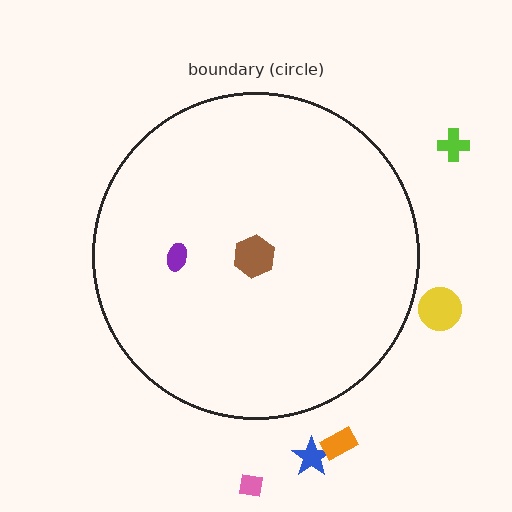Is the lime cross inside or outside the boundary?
Outside.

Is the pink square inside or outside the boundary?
Outside.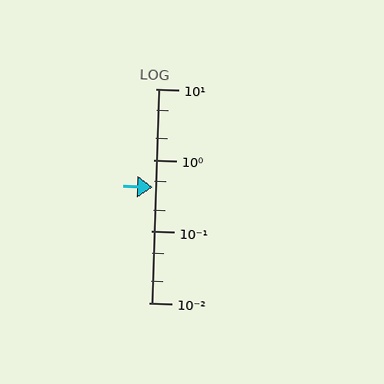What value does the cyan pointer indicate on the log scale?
The pointer indicates approximately 0.41.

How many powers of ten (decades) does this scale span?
The scale spans 3 decades, from 0.01 to 10.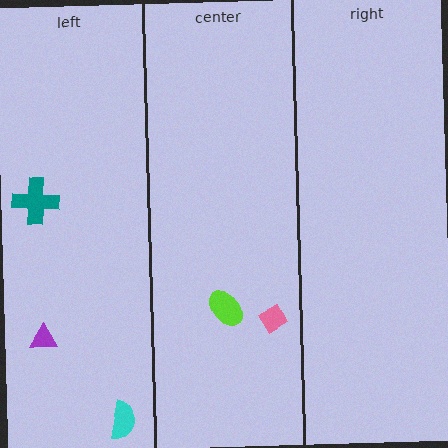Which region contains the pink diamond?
The center region.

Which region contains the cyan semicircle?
The left region.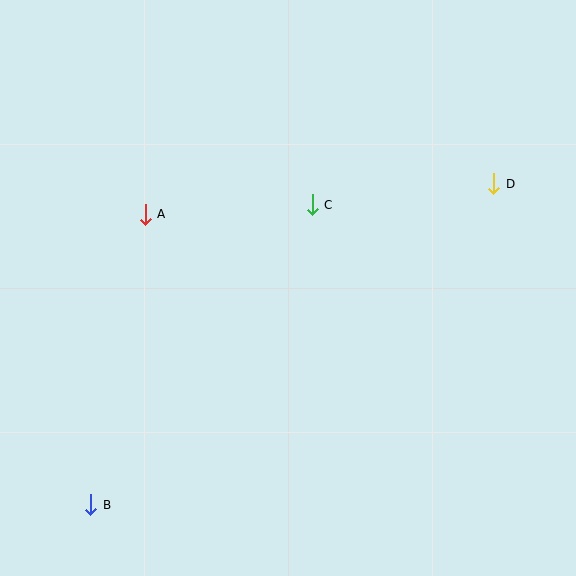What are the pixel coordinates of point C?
Point C is at (312, 205).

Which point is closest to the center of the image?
Point C at (312, 205) is closest to the center.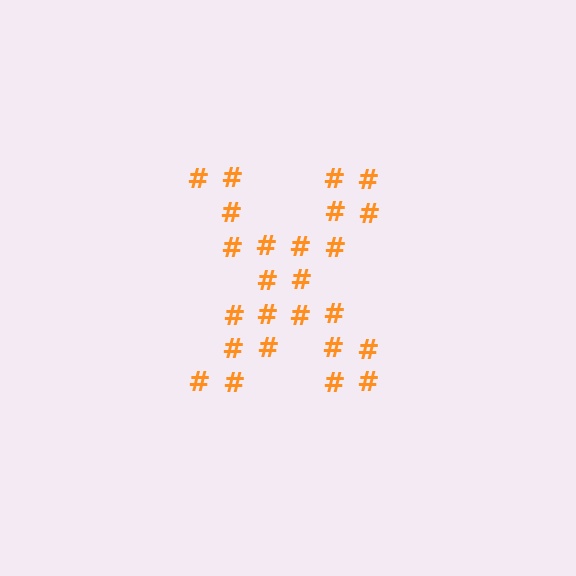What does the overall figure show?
The overall figure shows the letter X.